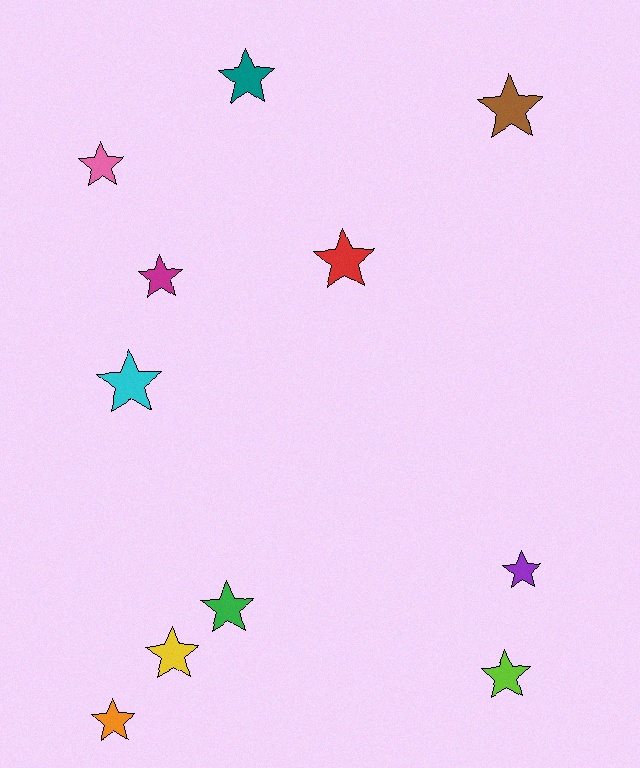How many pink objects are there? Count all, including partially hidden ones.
There is 1 pink object.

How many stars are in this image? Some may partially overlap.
There are 11 stars.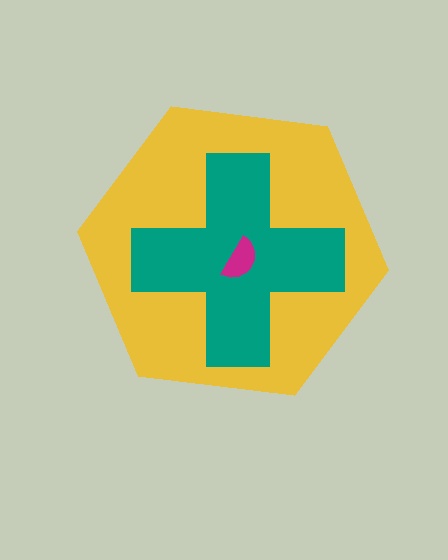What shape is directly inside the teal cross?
The magenta semicircle.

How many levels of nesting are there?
3.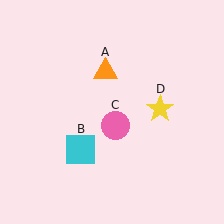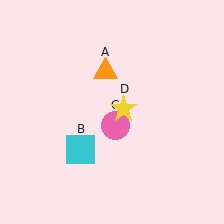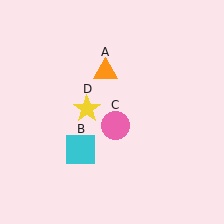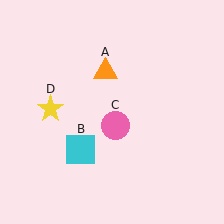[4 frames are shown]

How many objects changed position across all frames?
1 object changed position: yellow star (object D).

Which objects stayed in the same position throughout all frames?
Orange triangle (object A) and cyan square (object B) and pink circle (object C) remained stationary.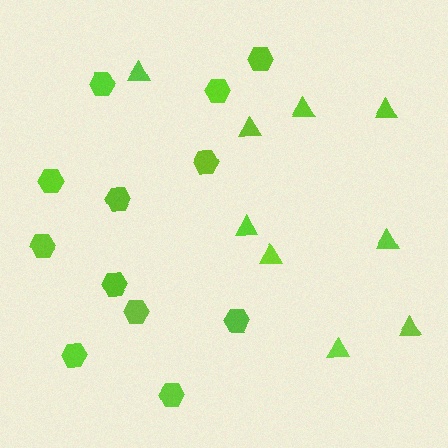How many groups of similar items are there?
There are 2 groups: one group of hexagons (12) and one group of triangles (9).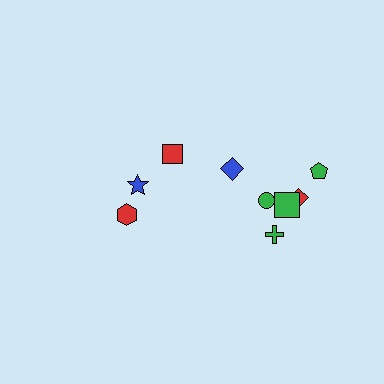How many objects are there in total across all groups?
There are 9 objects.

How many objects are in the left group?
There are 3 objects.